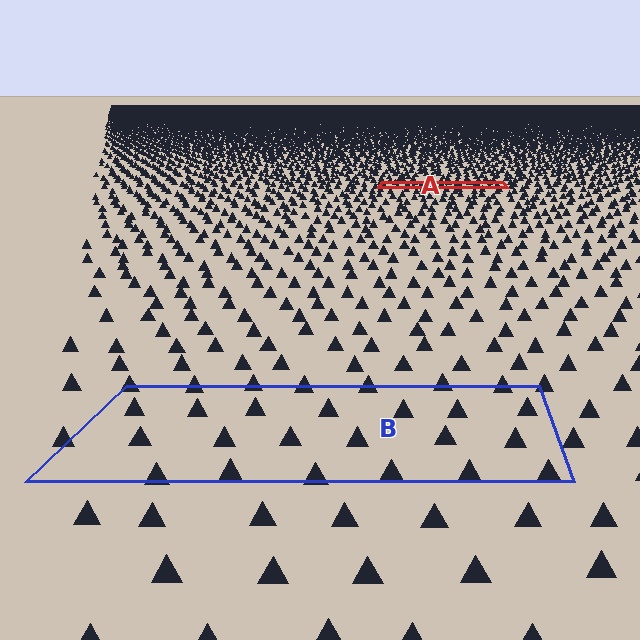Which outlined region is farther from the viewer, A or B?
Region A is farther from the viewer — the texture elements inside it appear smaller and more densely packed.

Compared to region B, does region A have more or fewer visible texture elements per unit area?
Region A has more texture elements per unit area — they are packed more densely because it is farther away.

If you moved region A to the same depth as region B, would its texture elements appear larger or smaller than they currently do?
They would appear larger. At a closer depth, the same texture elements are projected at a bigger on-screen size.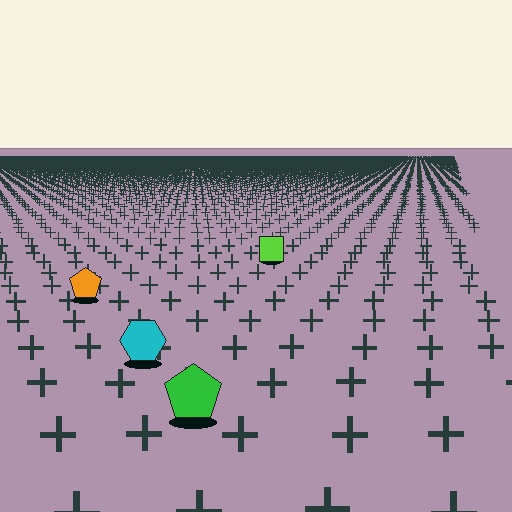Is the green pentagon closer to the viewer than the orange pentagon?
Yes. The green pentagon is closer — you can tell from the texture gradient: the ground texture is coarser near it.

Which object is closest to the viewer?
The green pentagon is closest. The texture marks near it are larger and more spread out.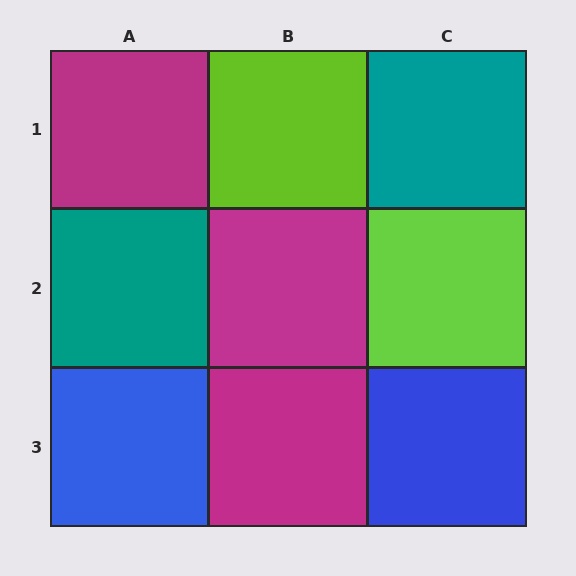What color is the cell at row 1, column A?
Magenta.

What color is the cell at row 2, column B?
Magenta.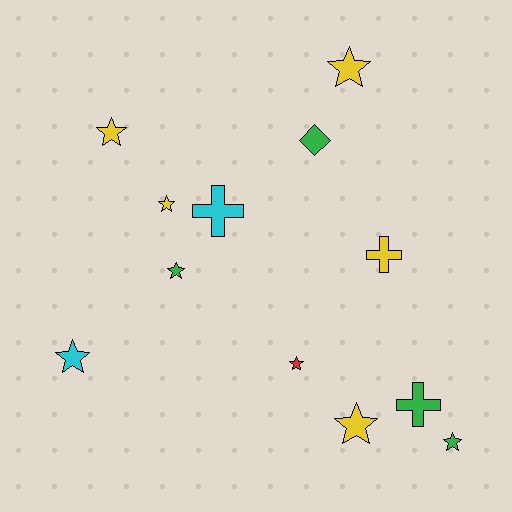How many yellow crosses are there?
There is 1 yellow cross.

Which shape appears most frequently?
Star, with 8 objects.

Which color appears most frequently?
Yellow, with 5 objects.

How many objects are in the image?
There are 12 objects.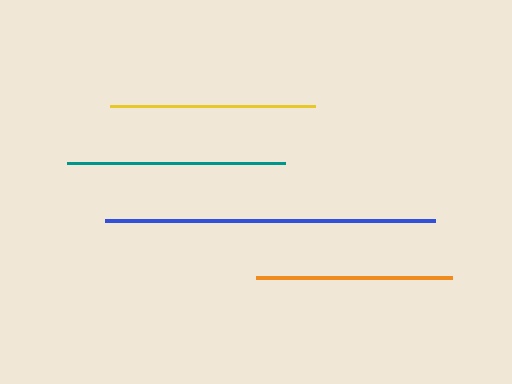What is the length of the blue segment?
The blue segment is approximately 330 pixels long.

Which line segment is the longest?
The blue line is the longest at approximately 330 pixels.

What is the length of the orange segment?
The orange segment is approximately 195 pixels long.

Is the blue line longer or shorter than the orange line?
The blue line is longer than the orange line.